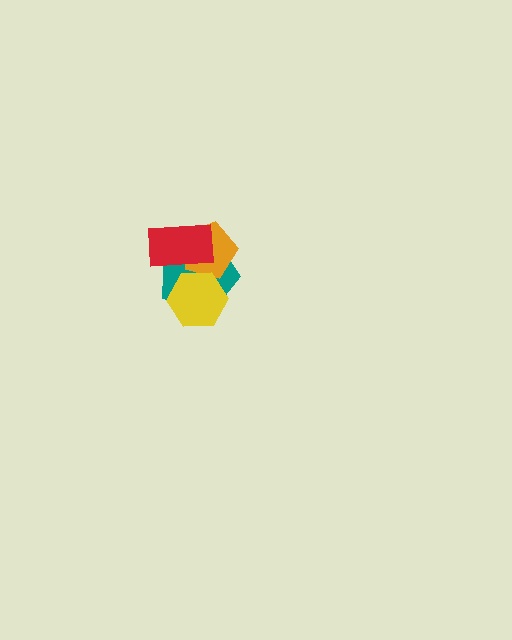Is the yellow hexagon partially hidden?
No, no other shape covers it.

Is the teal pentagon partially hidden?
Yes, it is partially covered by another shape.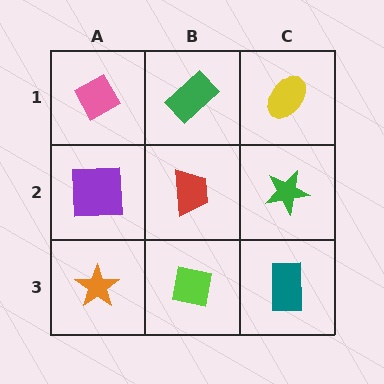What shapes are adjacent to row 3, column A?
A purple square (row 2, column A), a lime square (row 3, column B).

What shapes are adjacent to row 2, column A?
A pink diamond (row 1, column A), an orange star (row 3, column A), a red trapezoid (row 2, column B).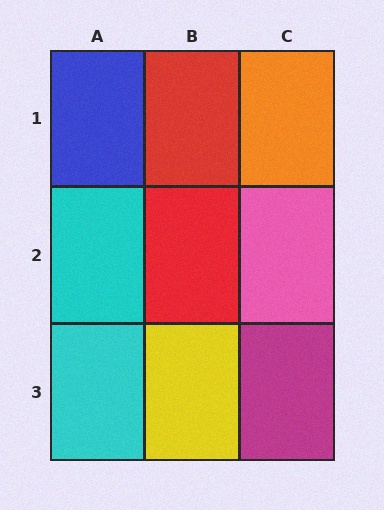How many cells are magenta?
1 cell is magenta.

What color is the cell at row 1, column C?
Orange.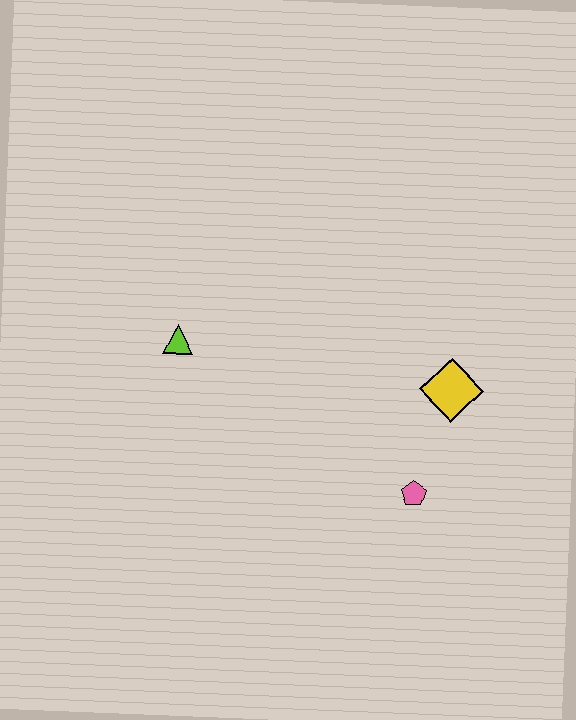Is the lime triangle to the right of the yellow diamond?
No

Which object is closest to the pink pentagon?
The yellow diamond is closest to the pink pentagon.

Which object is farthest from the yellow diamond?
The lime triangle is farthest from the yellow diamond.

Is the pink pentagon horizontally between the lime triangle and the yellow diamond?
Yes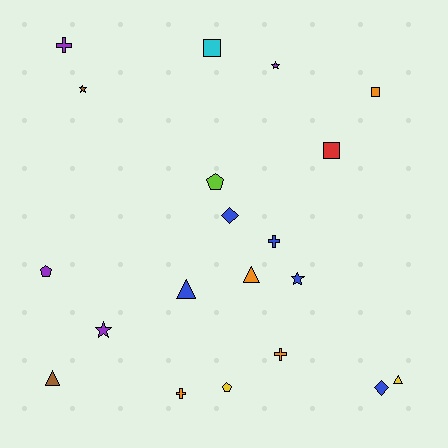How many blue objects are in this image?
There are 5 blue objects.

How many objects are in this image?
There are 20 objects.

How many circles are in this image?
There are no circles.